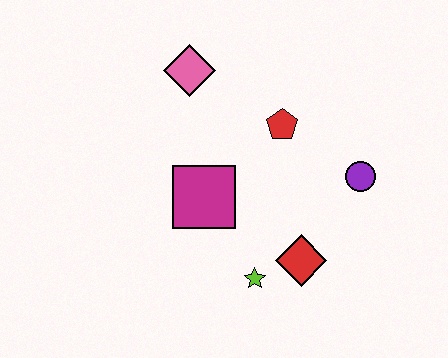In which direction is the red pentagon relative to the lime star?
The red pentagon is above the lime star.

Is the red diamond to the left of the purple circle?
Yes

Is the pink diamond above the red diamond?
Yes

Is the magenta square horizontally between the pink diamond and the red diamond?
Yes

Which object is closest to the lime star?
The red diamond is closest to the lime star.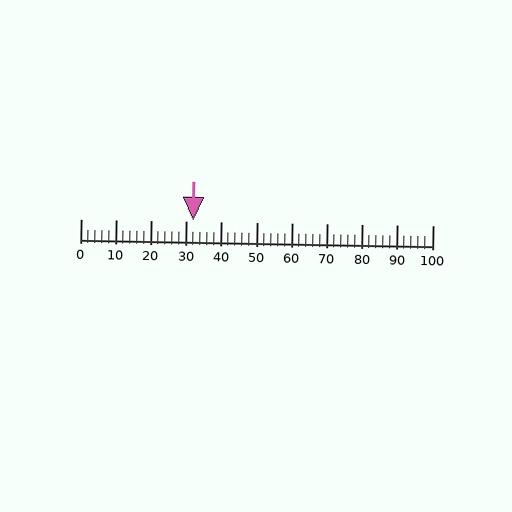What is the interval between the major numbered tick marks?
The major tick marks are spaced 10 units apart.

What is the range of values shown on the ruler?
The ruler shows values from 0 to 100.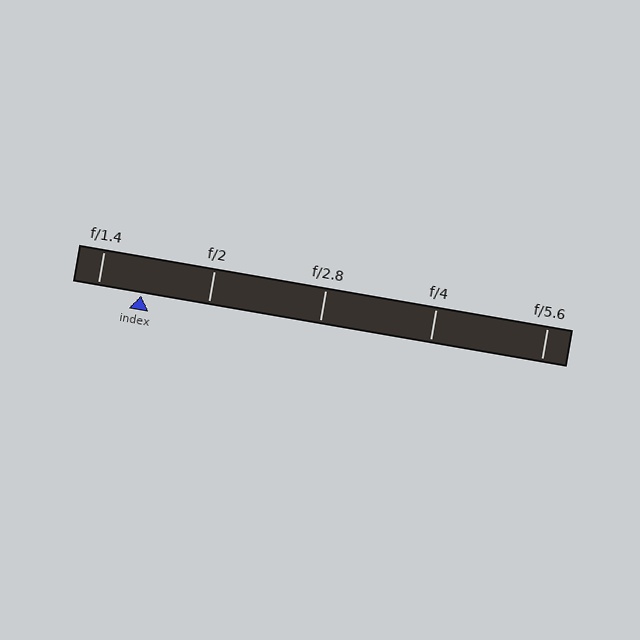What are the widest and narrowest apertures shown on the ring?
The widest aperture shown is f/1.4 and the narrowest is f/5.6.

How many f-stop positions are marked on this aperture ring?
There are 5 f-stop positions marked.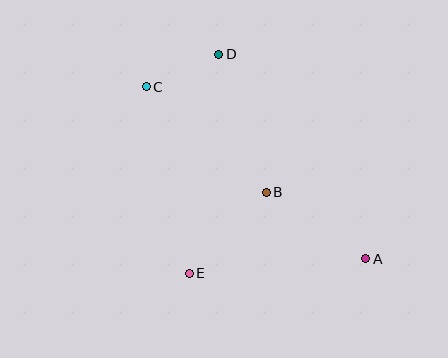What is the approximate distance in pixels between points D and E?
The distance between D and E is approximately 221 pixels.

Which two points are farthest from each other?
Points A and C are farthest from each other.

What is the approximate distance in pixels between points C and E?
The distance between C and E is approximately 191 pixels.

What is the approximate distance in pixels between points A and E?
The distance between A and E is approximately 177 pixels.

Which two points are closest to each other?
Points C and D are closest to each other.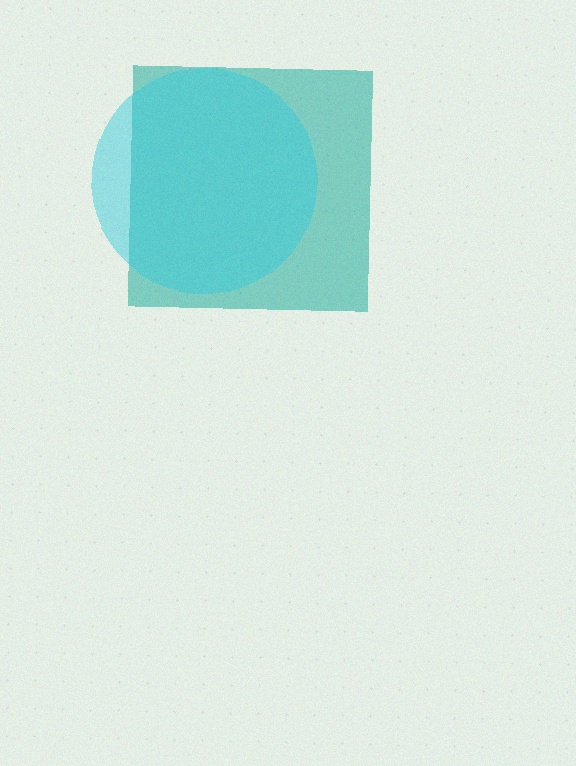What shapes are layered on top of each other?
The layered shapes are: a teal square, a cyan circle.